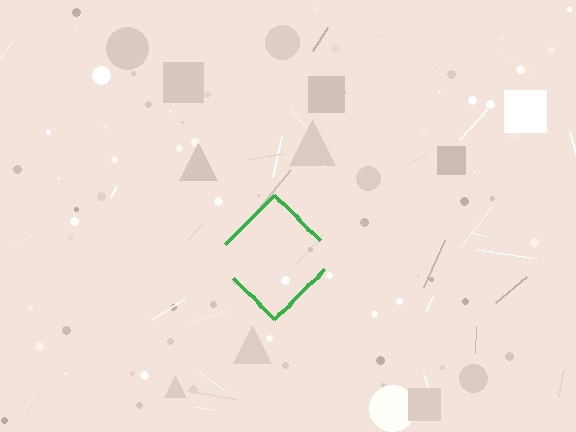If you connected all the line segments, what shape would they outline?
They would outline a diamond.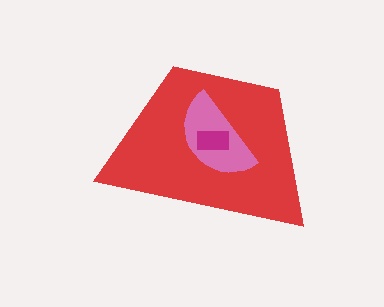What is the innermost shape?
The magenta rectangle.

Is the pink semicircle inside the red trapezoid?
Yes.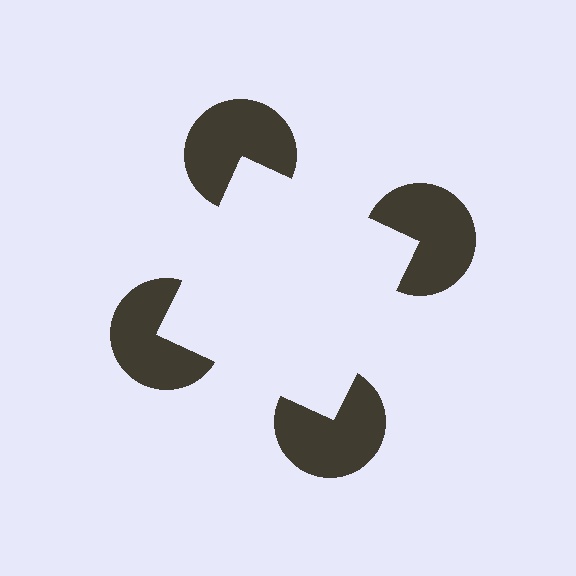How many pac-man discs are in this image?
There are 4 — one at each vertex of the illusory square.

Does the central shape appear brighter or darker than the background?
It typically appears slightly brighter than the background, even though no actual brightness change is drawn.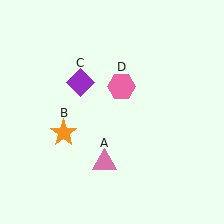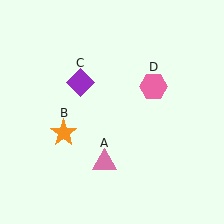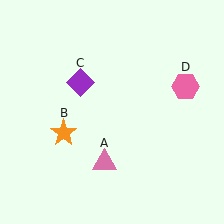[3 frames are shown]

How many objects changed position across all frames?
1 object changed position: pink hexagon (object D).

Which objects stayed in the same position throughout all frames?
Pink triangle (object A) and orange star (object B) and purple diamond (object C) remained stationary.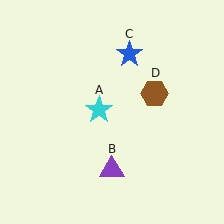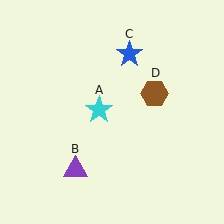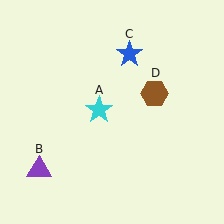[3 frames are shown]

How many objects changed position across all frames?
1 object changed position: purple triangle (object B).